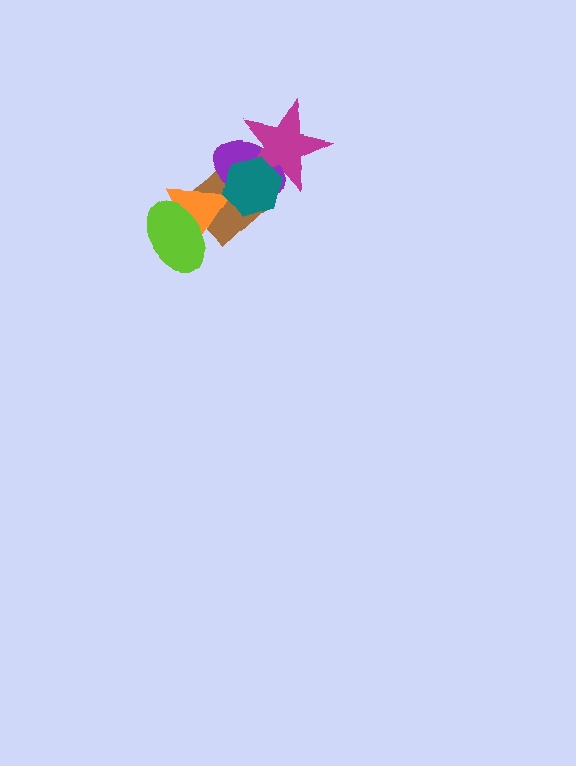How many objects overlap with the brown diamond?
5 objects overlap with the brown diamond.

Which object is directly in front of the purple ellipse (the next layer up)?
The magenta star is directly in front of the purple ellipse.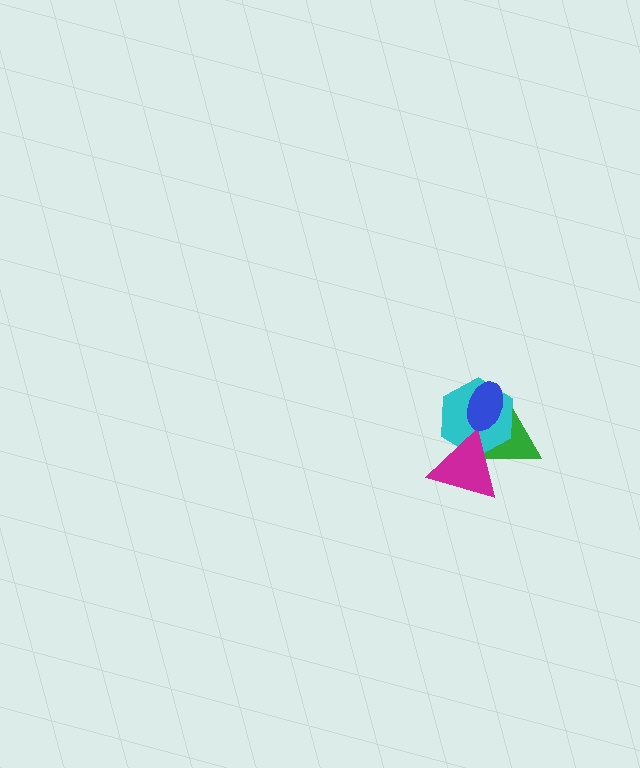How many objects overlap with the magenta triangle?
2 objects overlap with the magenta triangle.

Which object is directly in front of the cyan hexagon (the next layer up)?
The magenta triangle is directly in front of the cyan hexagon.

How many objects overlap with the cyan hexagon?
3 objects overlap with the cyan hexagon.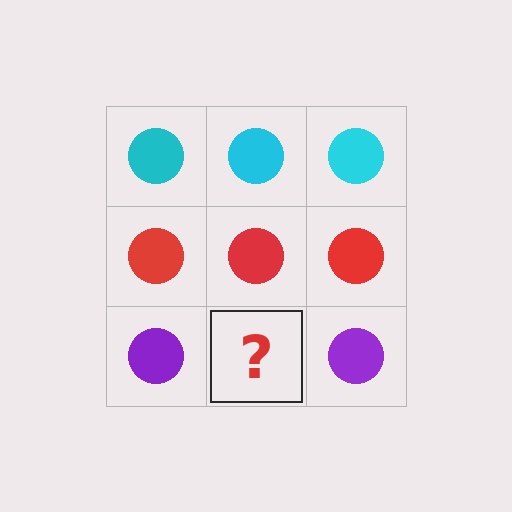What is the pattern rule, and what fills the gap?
The rule is that each row has a consistent color. The gap should be filled with a purple circle.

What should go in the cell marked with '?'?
The missing cell should contain a purple circle.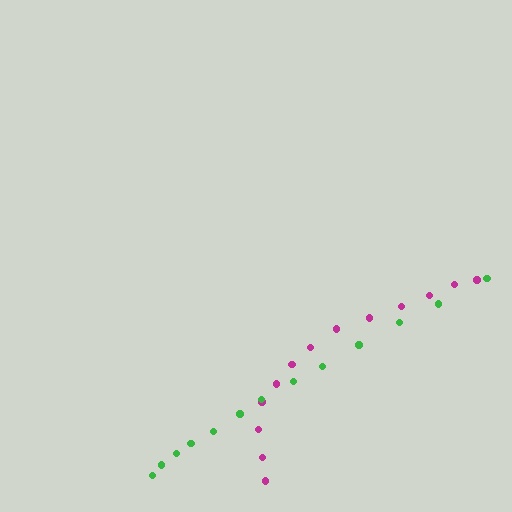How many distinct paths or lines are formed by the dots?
There are 2 distinct paths.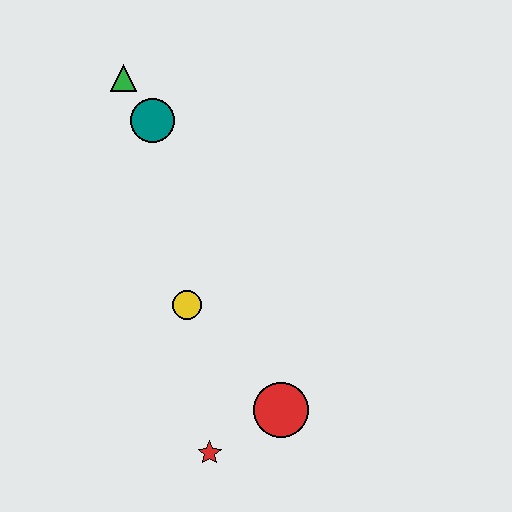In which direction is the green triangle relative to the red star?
The green triangle is above the red star.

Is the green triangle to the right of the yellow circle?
No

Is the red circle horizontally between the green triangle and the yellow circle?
No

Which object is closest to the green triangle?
The teal circle is closest to the green triangle.